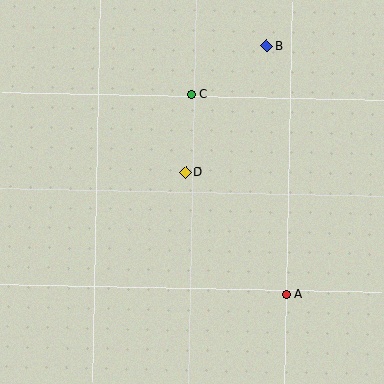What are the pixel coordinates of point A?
Point A is at (286, 294).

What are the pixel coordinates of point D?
Point D is at (186, 172).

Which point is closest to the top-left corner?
Point C is closest to the top-left corner.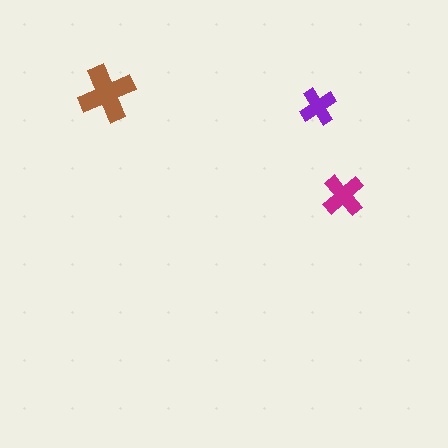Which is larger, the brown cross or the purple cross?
The brown one.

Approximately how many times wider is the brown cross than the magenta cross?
About 1.5 times wider.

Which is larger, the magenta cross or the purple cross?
The magenta one.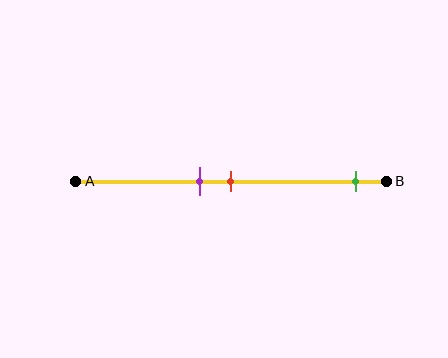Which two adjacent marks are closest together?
The purple and red marks are the closest adjacent pair.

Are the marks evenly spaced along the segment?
No, the marks are not evenly spaced.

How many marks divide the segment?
There are 3 marks dividing the segment.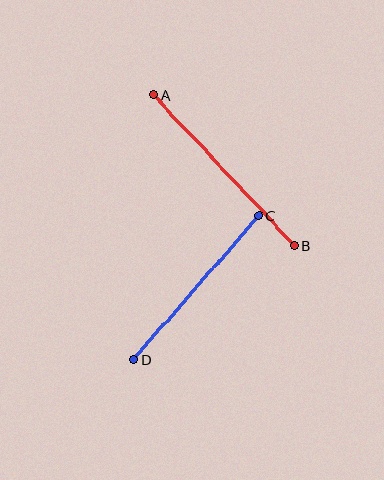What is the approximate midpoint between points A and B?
The midpoint is at approximately (224, 170) pixels.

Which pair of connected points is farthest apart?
Points A and B are farthest apart.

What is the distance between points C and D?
The distance is approximately 190 pixels.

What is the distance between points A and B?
The distance is approximately 206 pixels.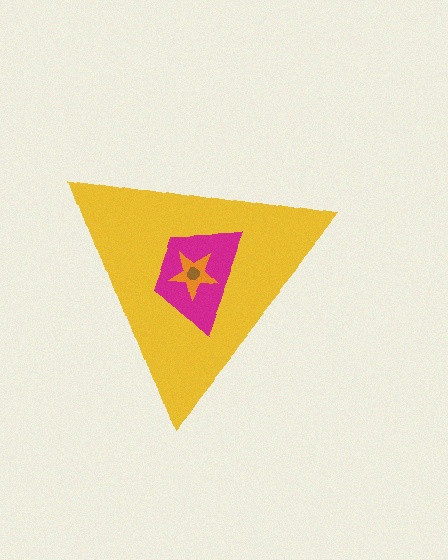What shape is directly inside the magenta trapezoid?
The orange star.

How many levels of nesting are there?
4.